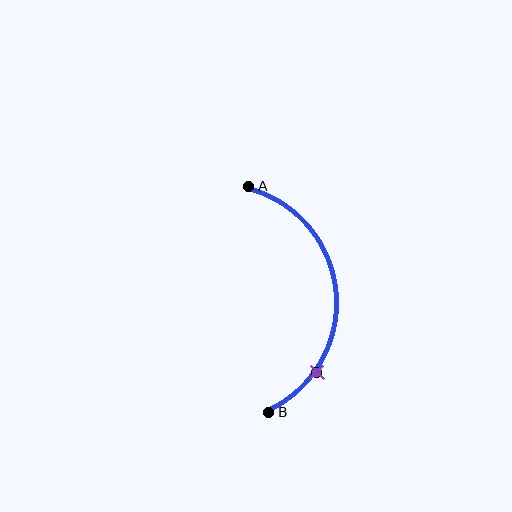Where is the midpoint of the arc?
The arc midpoint is the point on the curve farthest from the straight line joining A and B. It sits to the right of that line.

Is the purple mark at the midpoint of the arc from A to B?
No. The purple mark lies on the arc but is closer to endpoint B. The arc midpoint would be at the point on the curve equidistant along the arc from both A and B.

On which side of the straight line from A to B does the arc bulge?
The arc bulges to the right of the straight line connecting A and B.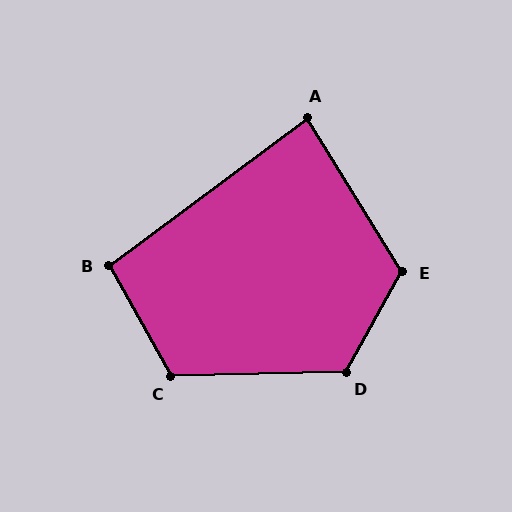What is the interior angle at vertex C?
Approximately 118 degrees (obtuse).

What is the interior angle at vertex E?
Approximately 119 degrees (obtuse).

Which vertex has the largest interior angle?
D, at approximately 120 degrees.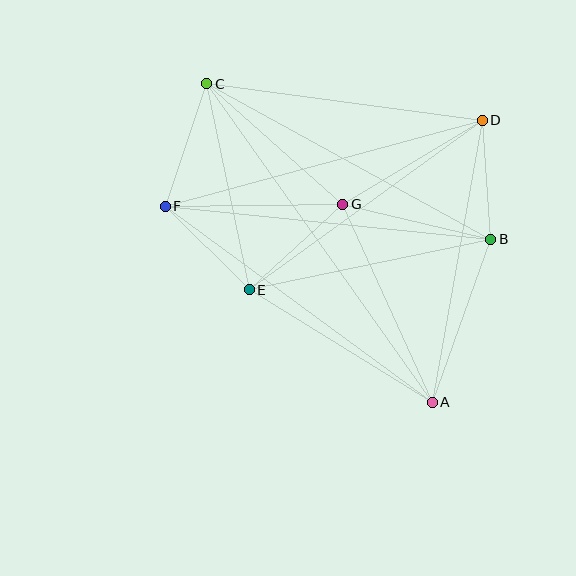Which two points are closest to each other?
Points E and F are closest to each other.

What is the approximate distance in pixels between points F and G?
The distance between F and G is approximately 177 pixels.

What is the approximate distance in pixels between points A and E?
The distance between A and E is approximately 215 pixels.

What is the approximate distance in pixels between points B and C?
The distance between B and C is approximately 323 pixels.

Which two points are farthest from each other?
Points A and C are farthest from each other.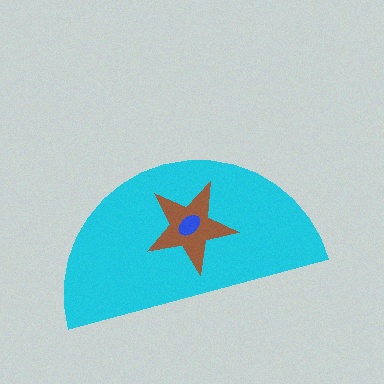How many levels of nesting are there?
3.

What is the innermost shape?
The blue ellipse.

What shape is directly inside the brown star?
The blue ellipse.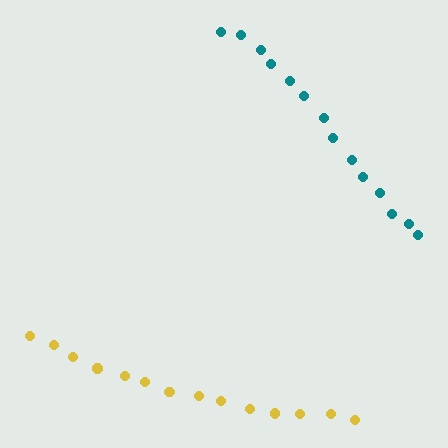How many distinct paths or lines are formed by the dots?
There are 2 distinct paths.